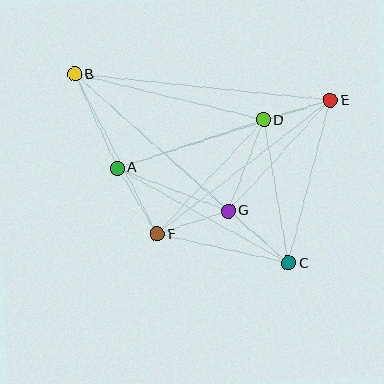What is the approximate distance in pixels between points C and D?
The distance between C and D is approximately 145 pixels.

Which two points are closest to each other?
Points D and E are closest to each other.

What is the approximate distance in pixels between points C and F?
The distance between C and F is approximately 134 pixels.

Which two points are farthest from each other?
Points B and C are farthest from each other.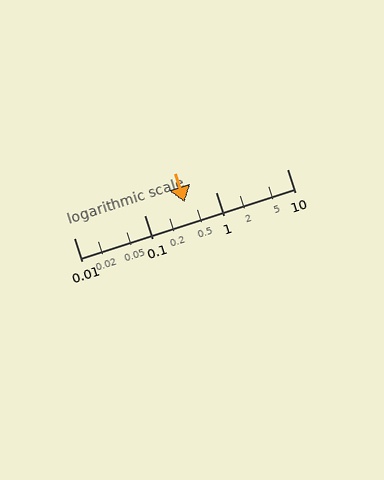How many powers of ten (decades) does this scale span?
The scale spans 3 decades, from 0.01 to 10.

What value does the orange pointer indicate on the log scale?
The pointer indicates approximately 0.36.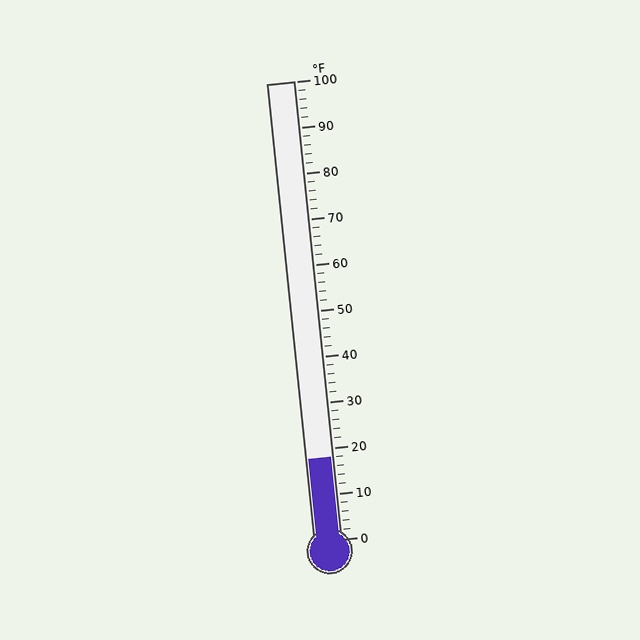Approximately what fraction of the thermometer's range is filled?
The thermometer is filled to approximately 20% of its range.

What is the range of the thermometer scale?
The thermometer scale ranges from 0°F to 100°F.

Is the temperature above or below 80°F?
The temperature is below 80°F.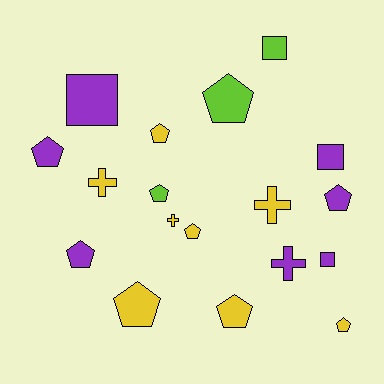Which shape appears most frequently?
Pentagon, with 10 objects.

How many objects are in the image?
There are 18 objects.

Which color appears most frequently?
Yellow, with 8 objects.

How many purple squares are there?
There are 3 purple squares.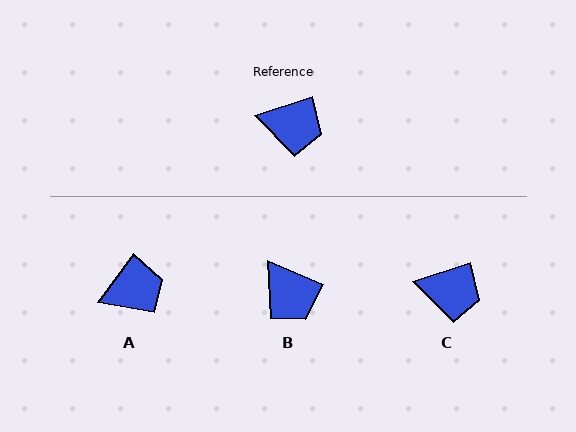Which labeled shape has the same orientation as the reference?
C.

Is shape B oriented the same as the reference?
No, it is off by about 41 degrees.